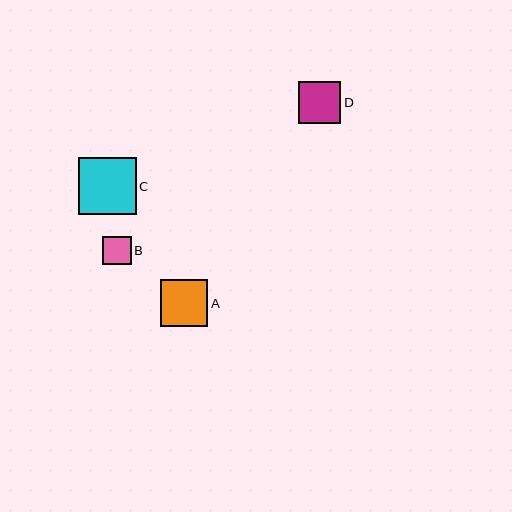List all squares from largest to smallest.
From largest to smallest: C, A, D, B.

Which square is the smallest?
Square B is the smallest with a size of approximately 28 pixels.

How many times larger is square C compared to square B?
Square C is approximately 2.0 times the size of square B.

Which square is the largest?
Square C is the largest with a size of approximately 58 pixels.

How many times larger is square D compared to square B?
Square D is approximately 1.5 times the size of square B.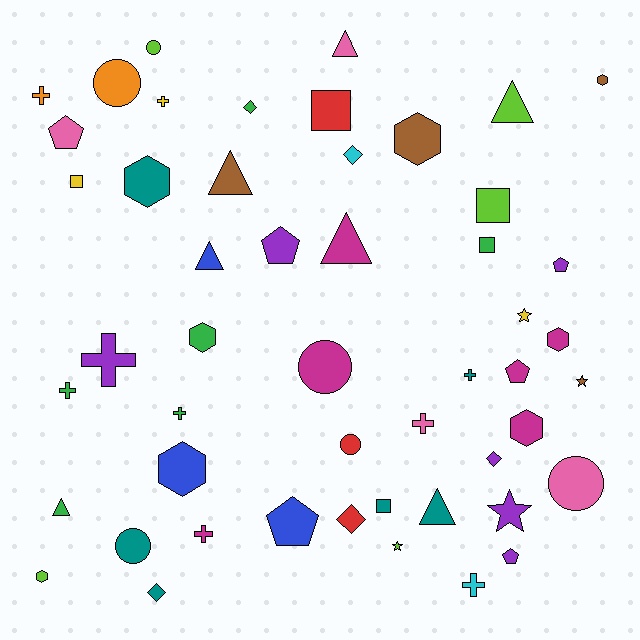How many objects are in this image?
There are 50 objects.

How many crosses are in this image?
There are 9 crosses.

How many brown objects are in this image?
There are 4 brown objects.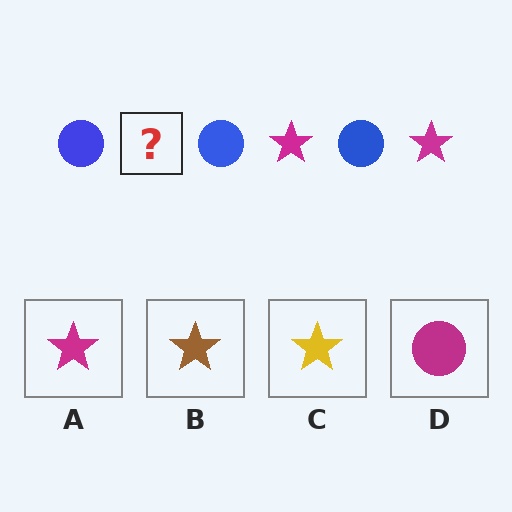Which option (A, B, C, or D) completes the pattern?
A.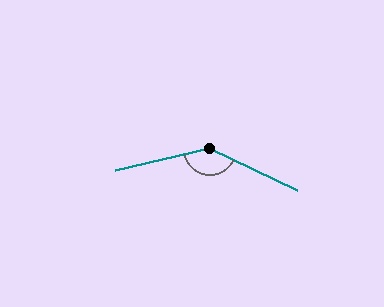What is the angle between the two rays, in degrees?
Approximately 141 degrees.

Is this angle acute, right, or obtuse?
It is obtuse.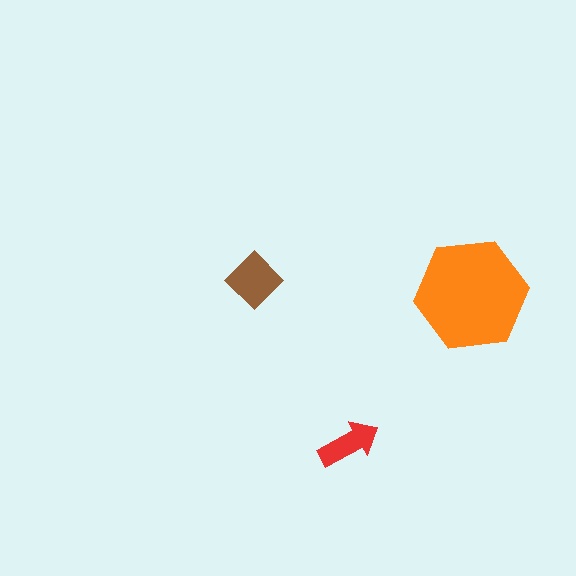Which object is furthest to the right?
The orange hexagon is rightmost.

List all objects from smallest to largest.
The red arrow, the brown diamond, the orange hexagon.